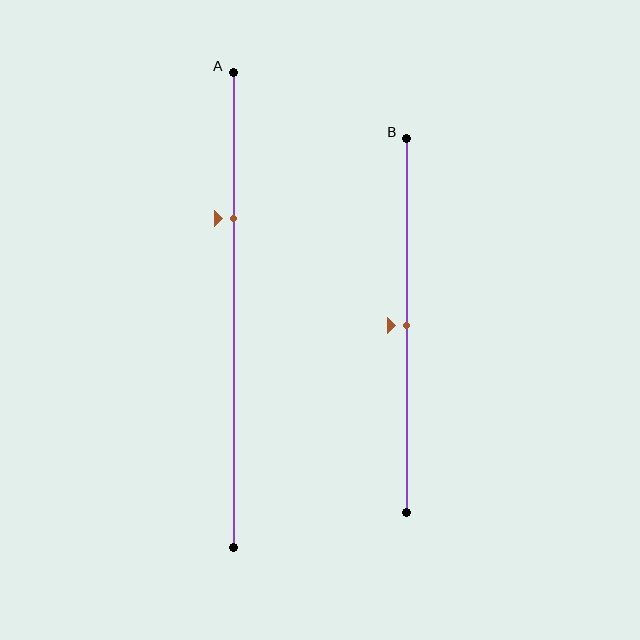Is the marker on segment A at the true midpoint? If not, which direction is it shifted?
No, the marker on segment A is shifted upward by about 19% of the segment length.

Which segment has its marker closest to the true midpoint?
Segment B has its marker closest to the true midpoint.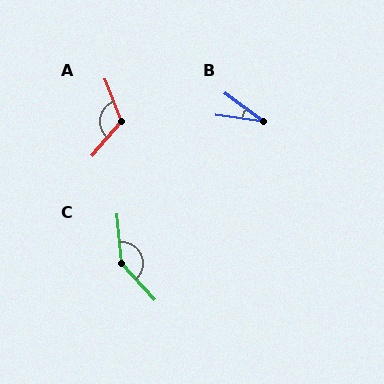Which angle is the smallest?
B, at approximately 29 degrees.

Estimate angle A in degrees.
Approximately 118 degrees.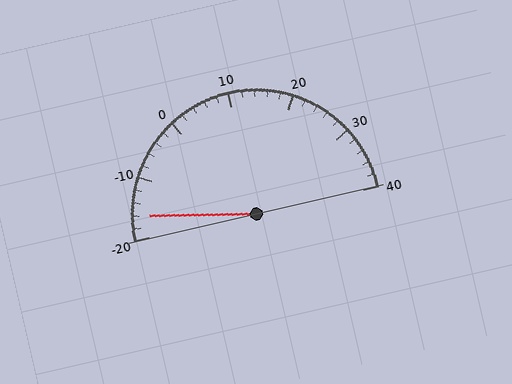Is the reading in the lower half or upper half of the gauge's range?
The reading is in the lower half of the range (-20 to 40).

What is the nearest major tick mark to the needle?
The nearest major tick mark is -20.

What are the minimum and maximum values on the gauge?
The gauge ranges from -20 to 40.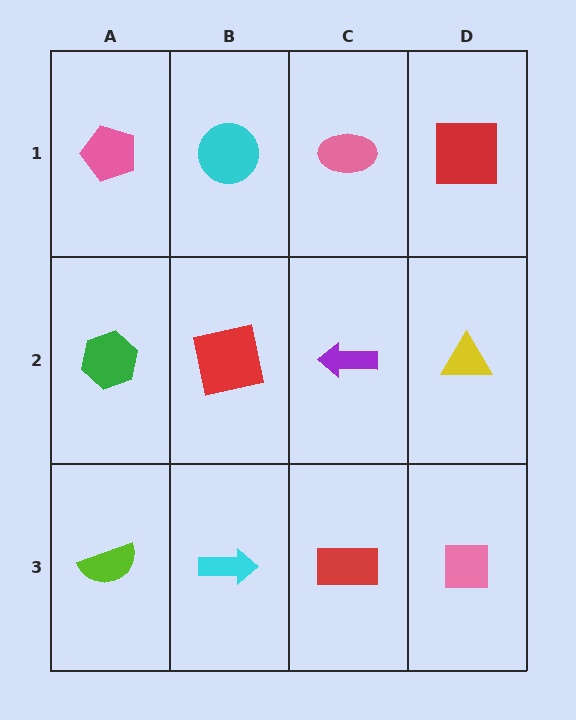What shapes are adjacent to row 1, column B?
A red square (row 2, column B), a pink pentagon (row 1, column A), a pink ellipse (row 1, column C).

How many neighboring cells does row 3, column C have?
3.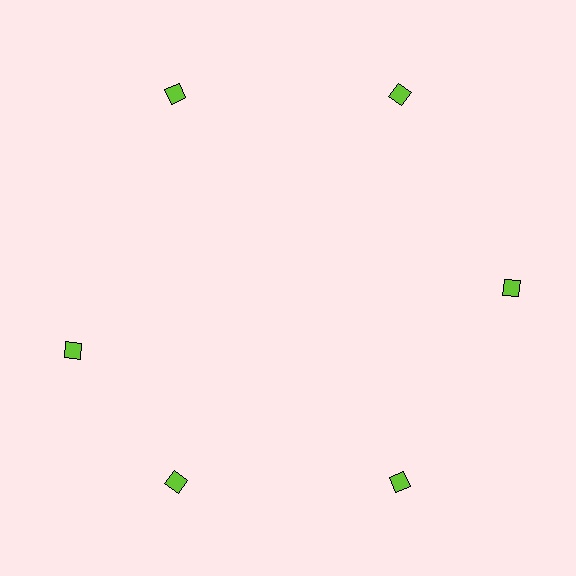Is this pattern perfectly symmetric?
No. The 6 lime diamonds are arranged in a ring, but one element near the 9 o'clock position is rotated out of alignment along the ring, breaking the 6-fold rotational symmetry.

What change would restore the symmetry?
The symmetry would be restored by rotating it back into even spacing with its neighbors so that all 6 diamonds sit at equal angles and equal distance from the center.